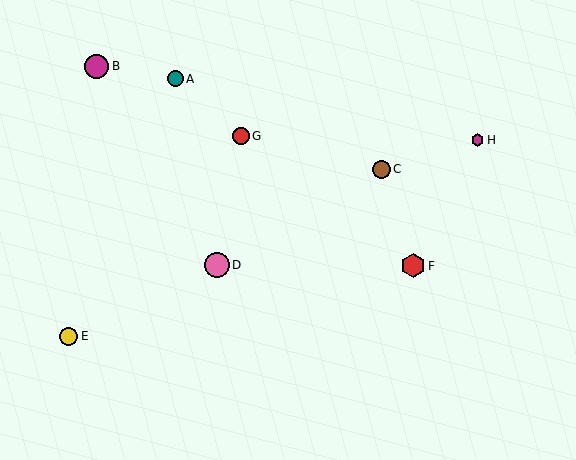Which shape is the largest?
The pink circle (labeled D) is the largest.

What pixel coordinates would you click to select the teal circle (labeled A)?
Click at (175, 79) to select the teal circle A.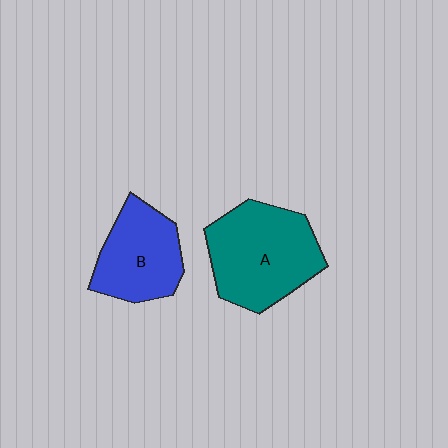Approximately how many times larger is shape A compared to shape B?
Approximately 1.4 times.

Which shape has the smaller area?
Shape B (blue).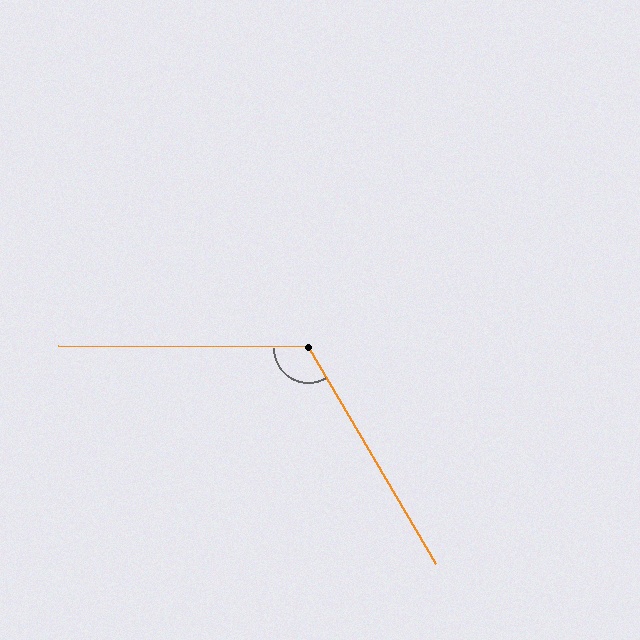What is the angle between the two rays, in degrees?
Approximately 121 degrees.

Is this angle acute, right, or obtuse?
It is obtuse.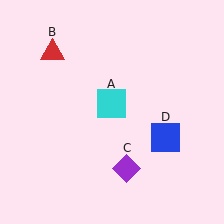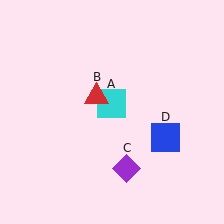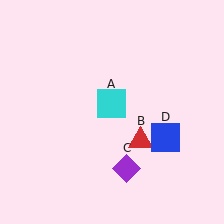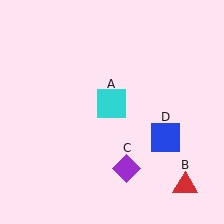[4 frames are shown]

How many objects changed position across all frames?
1 object changed position: red triangle (object B).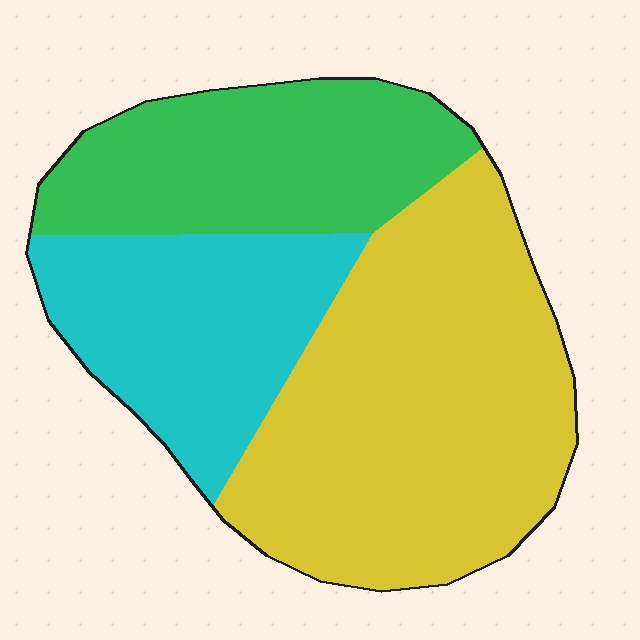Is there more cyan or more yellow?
Yellow.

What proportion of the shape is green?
Green takes up about one quarter (1/4) of the shape.